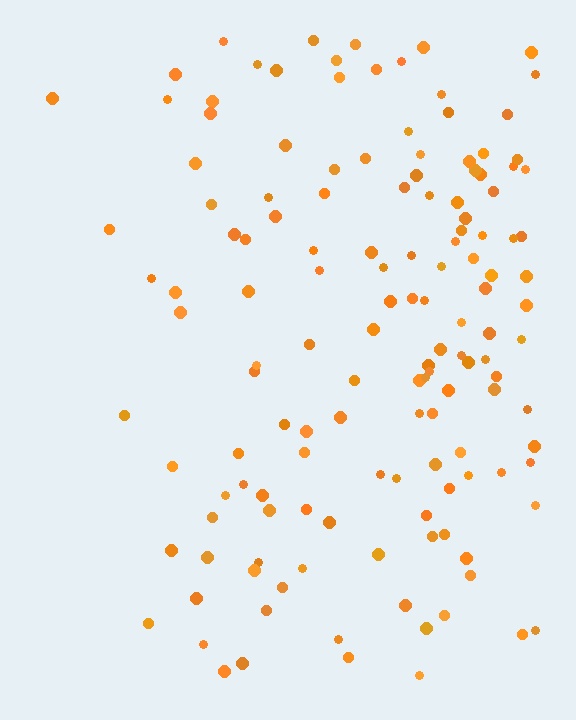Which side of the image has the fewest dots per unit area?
The left.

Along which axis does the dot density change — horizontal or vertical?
Horizontal.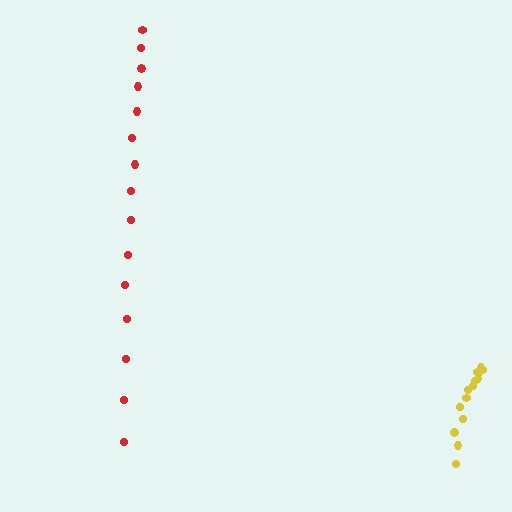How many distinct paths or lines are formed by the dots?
There are 2 distinct paths.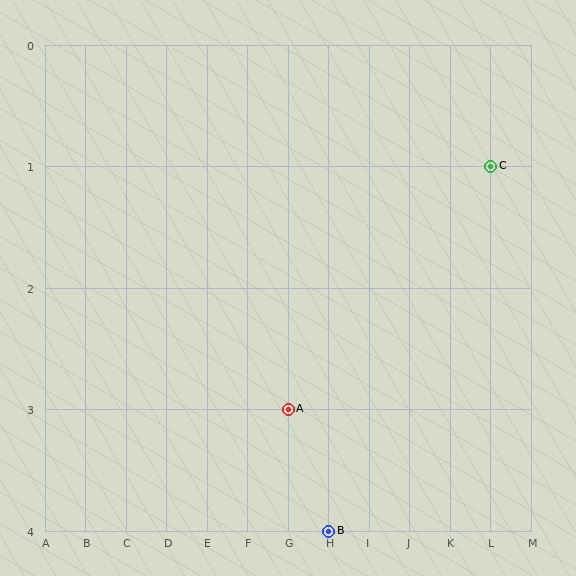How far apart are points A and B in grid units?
Points A and B are 1 column and 1 row apart (about 1.4 grid units diagonally).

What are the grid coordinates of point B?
Point B is at grid coordinates (H, 4).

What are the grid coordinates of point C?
Point C is at grid coordinates (L, 1).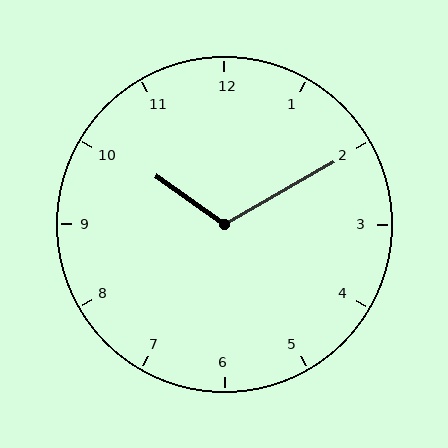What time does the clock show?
10:10.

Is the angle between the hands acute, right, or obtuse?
It is obtuse.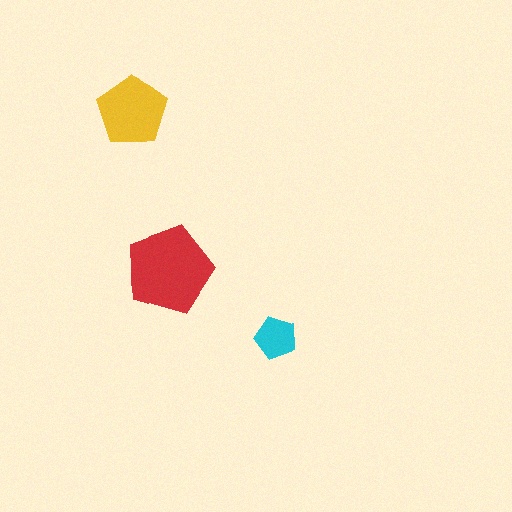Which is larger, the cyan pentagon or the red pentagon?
The red one.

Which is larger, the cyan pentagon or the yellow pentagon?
The yellow one.